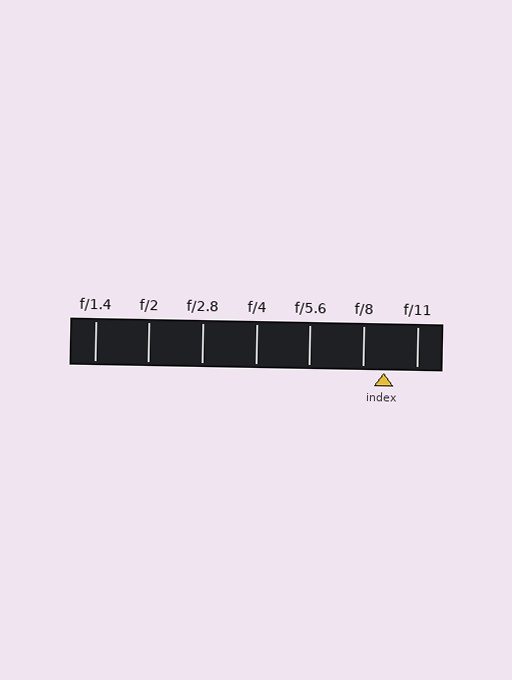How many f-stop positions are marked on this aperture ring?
There are 7 f-stop positions marked.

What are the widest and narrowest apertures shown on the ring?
The widest aperture shown is f/1.4 and the narrowest is f/11.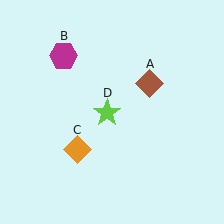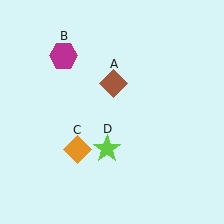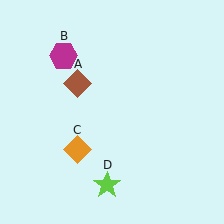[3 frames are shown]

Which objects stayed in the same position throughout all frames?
Magenta hexagon (object B) and orange diamond (object C) remained stationary.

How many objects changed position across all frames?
2 objects changed position: brown diamond (object A), lime star (object D).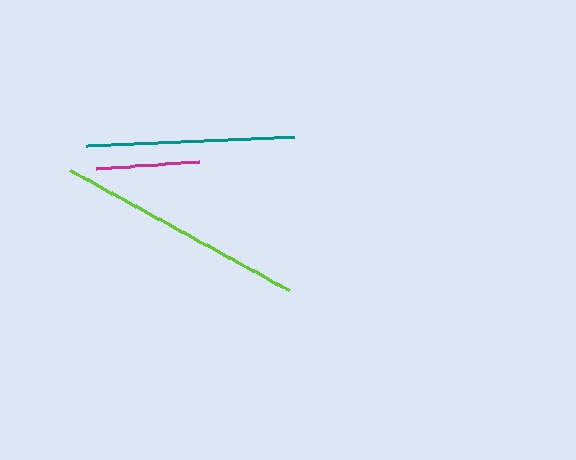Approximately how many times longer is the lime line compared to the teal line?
The lime line is approximately 1.2 times the length of the teal line.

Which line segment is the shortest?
The magenta line is the shortest at approximately 103 pixels.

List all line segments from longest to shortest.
From longest to shortest: lime, teal, magenta.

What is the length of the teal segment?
The teal segment is approximately 208 pixels long.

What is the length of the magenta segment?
The magenta segment is approximately 103 pixels long.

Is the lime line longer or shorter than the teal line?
The lime line is longer than the teal line.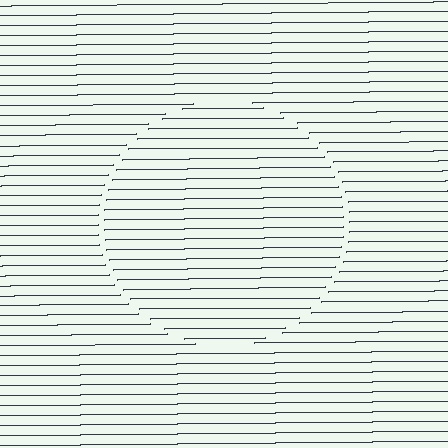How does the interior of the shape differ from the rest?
The interior of the shape contains the same grating, shifted by half a period — the contour is defined by the phase discontinuity where line-ends from the inner and outer gratings abut.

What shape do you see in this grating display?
An illusory circle. The interior of the shape contains the same grating, shifted by half a period — the contour is defined by the phase discontinuity where line-ends from the inner and outer gratings abut.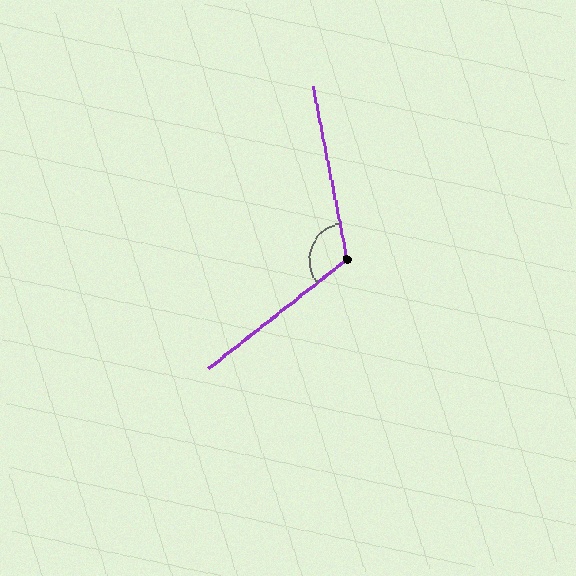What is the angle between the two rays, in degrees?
Approximately 117 degrees.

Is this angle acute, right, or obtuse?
It is obtuse.